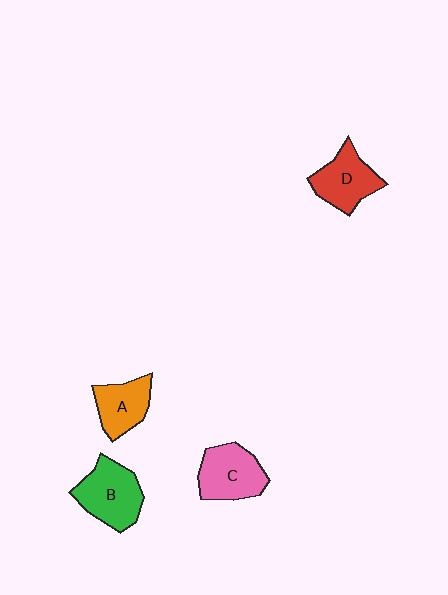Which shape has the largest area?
Shape B (green).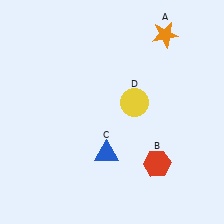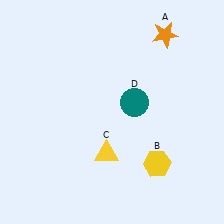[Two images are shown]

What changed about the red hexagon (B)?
In Image 1, B is red. In Image 2, it changed to yellow.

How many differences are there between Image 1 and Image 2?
There are 3 differences between the two images.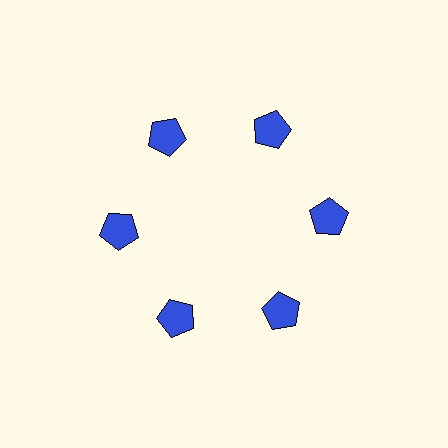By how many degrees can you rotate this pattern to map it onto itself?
The pattern maps onto itself every 60 degrees of rotation.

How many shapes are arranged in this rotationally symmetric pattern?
There are 6 shapes, arranged in 6 groups of 1.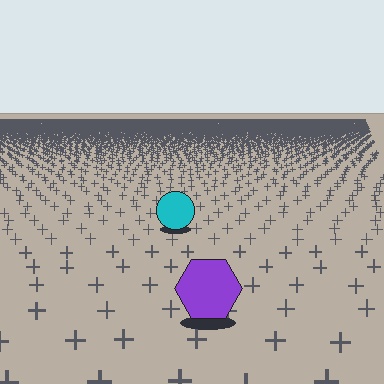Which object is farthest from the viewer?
The cyan circle is farthest from the viewer. It appears smaller and the ground texture around it is denser.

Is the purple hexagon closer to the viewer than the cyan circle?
Yes. The purple hexagon is closer — you can tell from the texture gradient: the ground texture is coarser near it.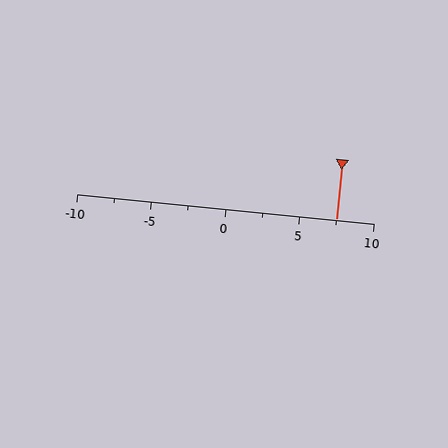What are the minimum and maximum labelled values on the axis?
The axis runs from -10 to 10.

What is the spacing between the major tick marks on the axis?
The major ticks are spaced 5 apart.